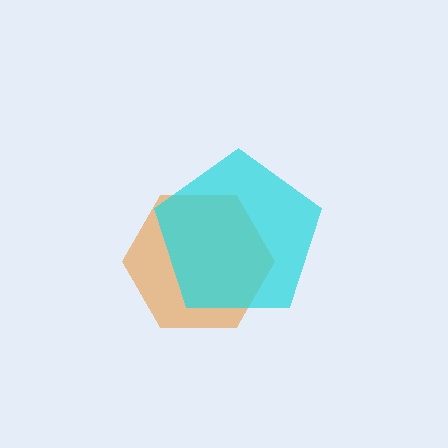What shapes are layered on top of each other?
The layered shapes are: an orange hexagon, a cyan pentagon.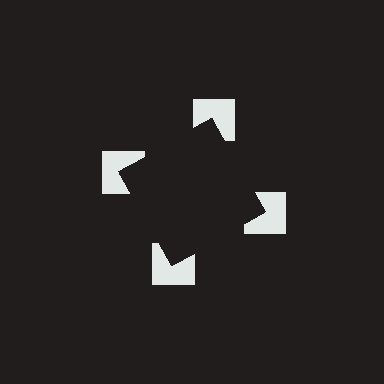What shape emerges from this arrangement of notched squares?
An illusory square — its edges are inferred from the aligned wedge cuts in the notched squares, not physically drawn.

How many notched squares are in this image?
There are 4 — one at each vertex of the illusory square.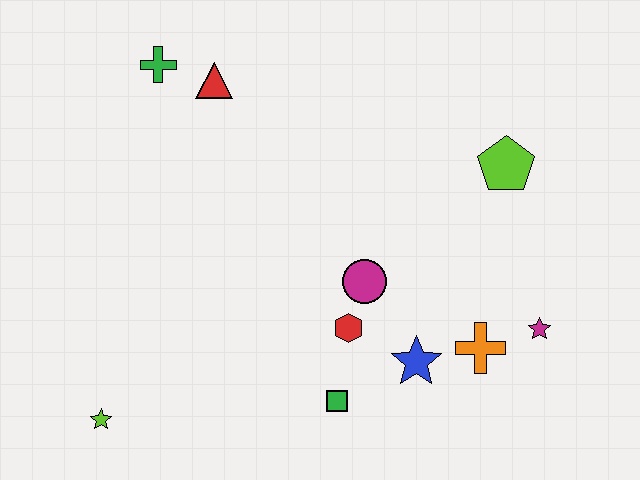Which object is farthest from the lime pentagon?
The lime star is farthest from the lime pentagon.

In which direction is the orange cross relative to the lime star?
The orange cross is to the right of the lime star.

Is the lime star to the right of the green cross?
No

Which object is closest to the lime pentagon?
The magenta star is closest to the lime pentagon.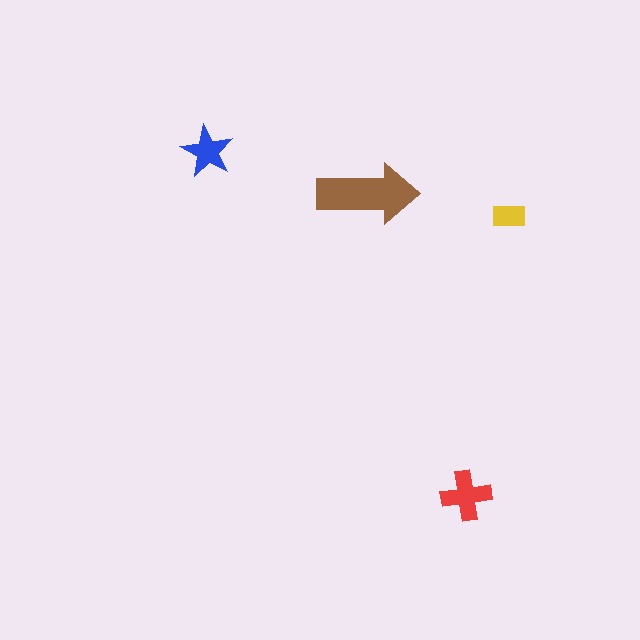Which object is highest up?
The blue star is topmost.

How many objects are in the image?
There are 4 objects in the image.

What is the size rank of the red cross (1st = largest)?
2nd.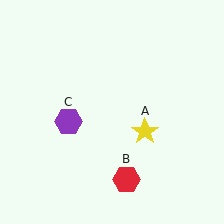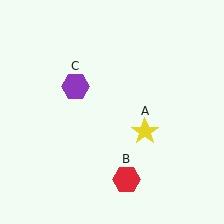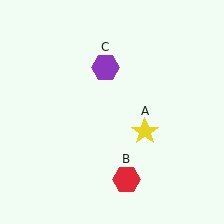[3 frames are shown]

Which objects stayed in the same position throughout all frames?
Yellow star (object A) and red hexagon (object B) remained stationary.